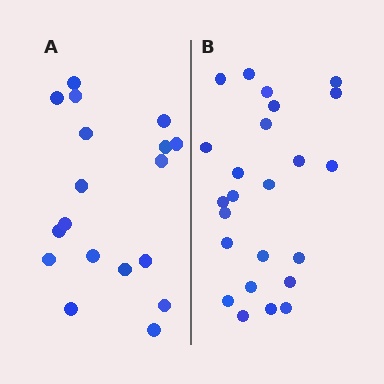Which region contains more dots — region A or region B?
Region B (the right region) has more dots.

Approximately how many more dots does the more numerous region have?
Region B has about 6 more dots than region A.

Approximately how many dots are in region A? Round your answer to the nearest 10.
About 20 dots. (The exact count is 18, which rounds to 20.)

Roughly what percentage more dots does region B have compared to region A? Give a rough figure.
About 35% more.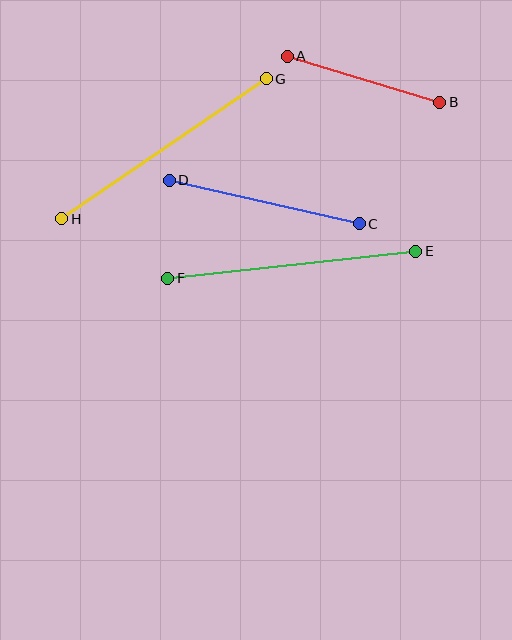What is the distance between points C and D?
The distance is approximately 195 pixels.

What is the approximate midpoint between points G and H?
The midpoint is at approximately (164, 149) pixels.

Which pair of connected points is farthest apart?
Points E and F are farthest apart.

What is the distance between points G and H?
The distance is approximately 248 pixels.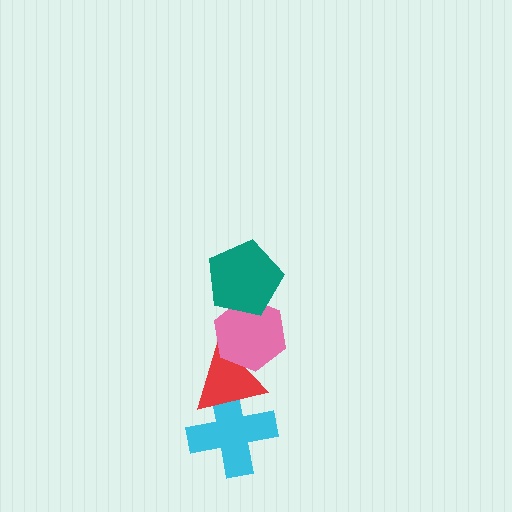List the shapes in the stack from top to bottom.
From top to bottom: the teal pentagon, the pink hexagon, the red triangle, the cyan cross.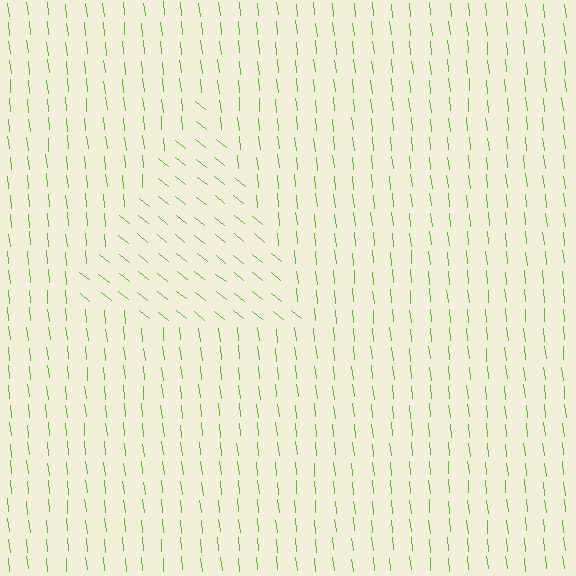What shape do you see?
I see a triangle.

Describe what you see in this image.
The image is filled with small lime line segments. A triangle region in the image has lines oriented differently from the surrounding lines, creating a visible texture boundary.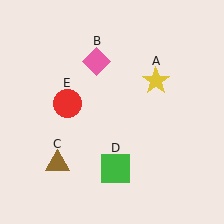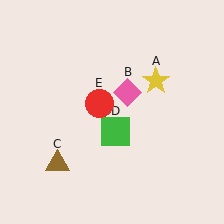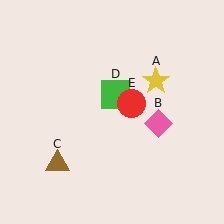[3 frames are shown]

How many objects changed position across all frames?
3 objects changed position: pink diamond (object B), green square (object D), red circle (object E).